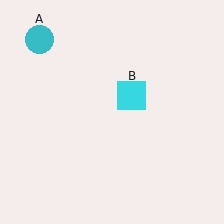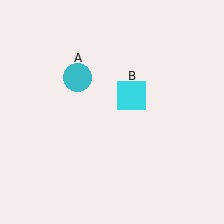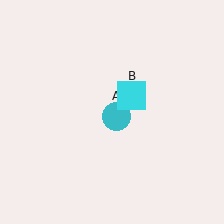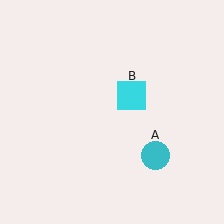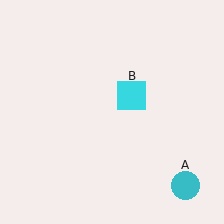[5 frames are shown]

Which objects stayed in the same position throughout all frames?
Cyan square (object B) remained stationary.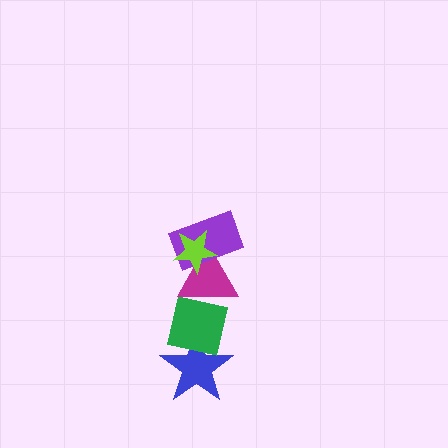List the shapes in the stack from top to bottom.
From top to bottom: the lime star, the purple rectangle, the magenta triangle, the green square, the blue star.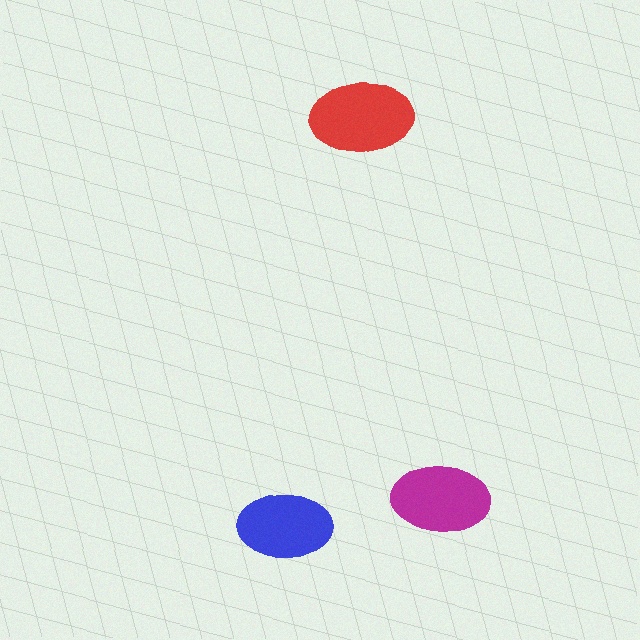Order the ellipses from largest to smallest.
the red one, the magenta one, the blue one.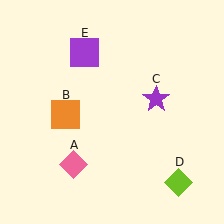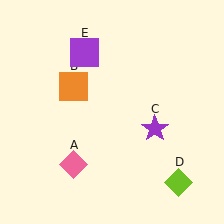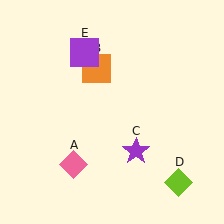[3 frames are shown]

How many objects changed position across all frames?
2 objects changed position: orange square (object B), purple star (object C).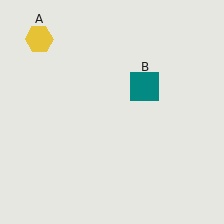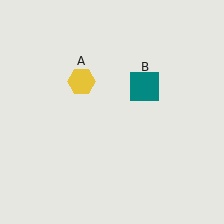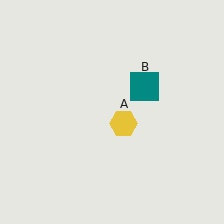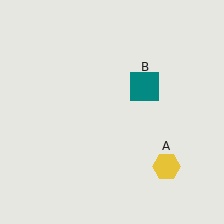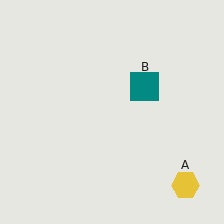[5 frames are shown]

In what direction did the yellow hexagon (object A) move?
The yellow hexagon (object A) moved down and to the right.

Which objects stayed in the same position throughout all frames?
Teal square (object B) remained stationary.